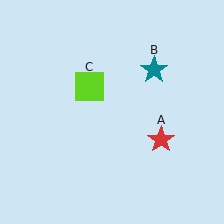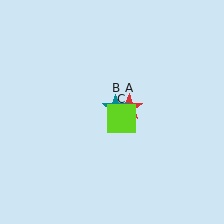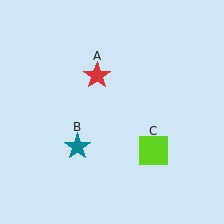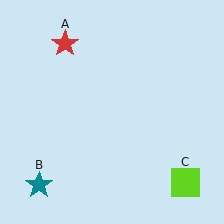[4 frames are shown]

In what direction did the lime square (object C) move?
The lime square (object C) moved down and to the right.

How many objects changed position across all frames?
3 objects changed position: red star (object A), teal star (object B), lime square (object C).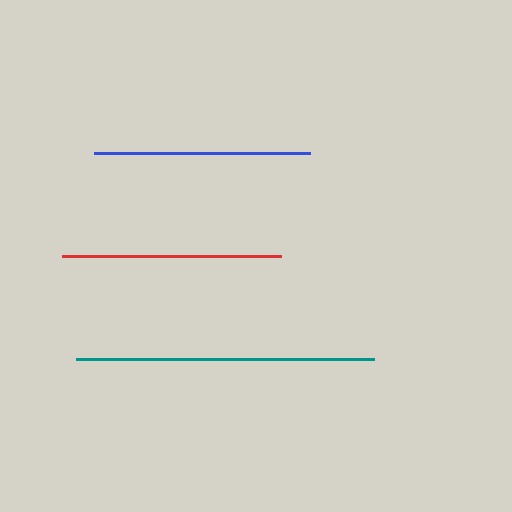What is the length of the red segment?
The red segment is approximately 219 pixels long.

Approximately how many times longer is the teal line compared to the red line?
The teal line is approximately 1.4 times the length of the red line.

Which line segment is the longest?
The teal line is the longest at approximately 298 pixels.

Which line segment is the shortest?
The blue line is the shortest at approximately 216 pixels.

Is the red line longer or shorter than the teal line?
The teal line is longer than the red line.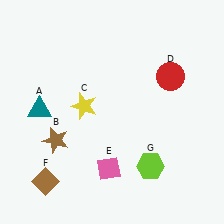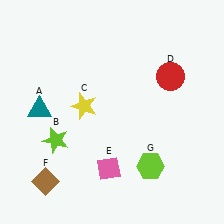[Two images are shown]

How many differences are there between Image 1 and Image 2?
There is 1 difference between the two images.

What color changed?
The star (B) changed from brown in Image 1 to lime in Image 2.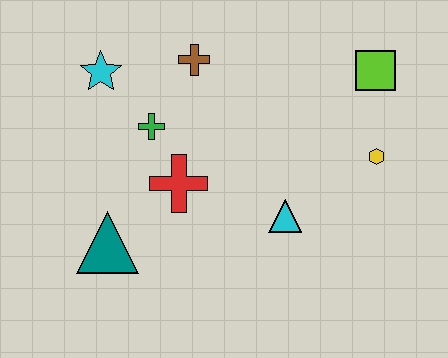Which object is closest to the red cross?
The green cross is closest to the red cross.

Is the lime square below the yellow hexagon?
No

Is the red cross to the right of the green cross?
Yes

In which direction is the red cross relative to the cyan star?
The red cross is below the cyan star.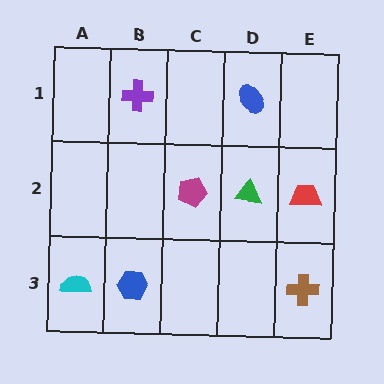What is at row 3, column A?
A cyan semicircle.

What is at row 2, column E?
A red trapezoid.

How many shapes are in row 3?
3 shapes.